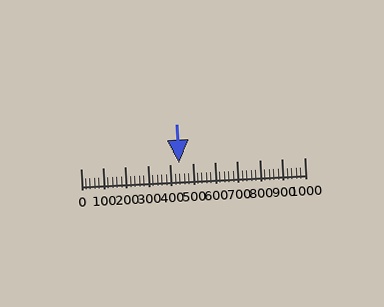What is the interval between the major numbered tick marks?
The major tick marks are spaced 100 units apart.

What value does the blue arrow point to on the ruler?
The blue arrow points to approximately 440.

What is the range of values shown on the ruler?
The ruler shows values from 0 to 1000.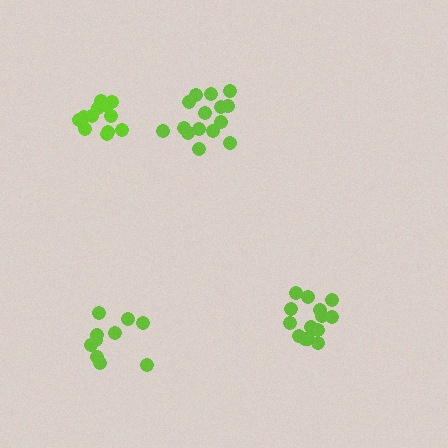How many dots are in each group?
Group 1: 12 dots, Group 2: 15 dots, Group 3: 14 dots, Group 4: 11 dots (52 total).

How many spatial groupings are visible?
There are 4 spatial groupings.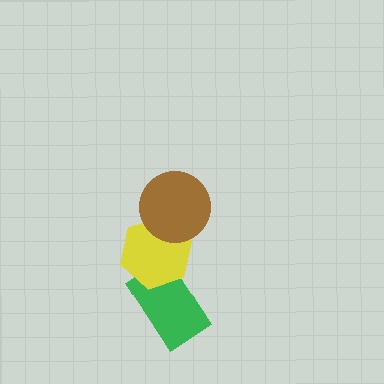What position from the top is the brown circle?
The brown circle is 1st from the top.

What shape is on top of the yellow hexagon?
The brown circle is on top of the yellow hexagon.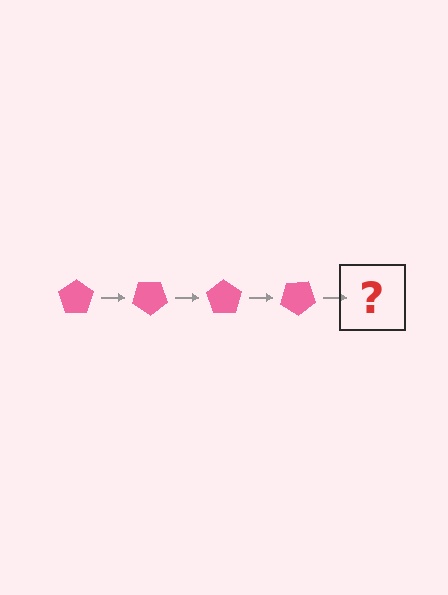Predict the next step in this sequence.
The next step is a pink pentagon rotated 140 degrees.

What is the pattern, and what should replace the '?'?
The pattern is that the pentagon rotates 35 degrees each step. The '?' should be a pink pentagon rotated 140 degrees.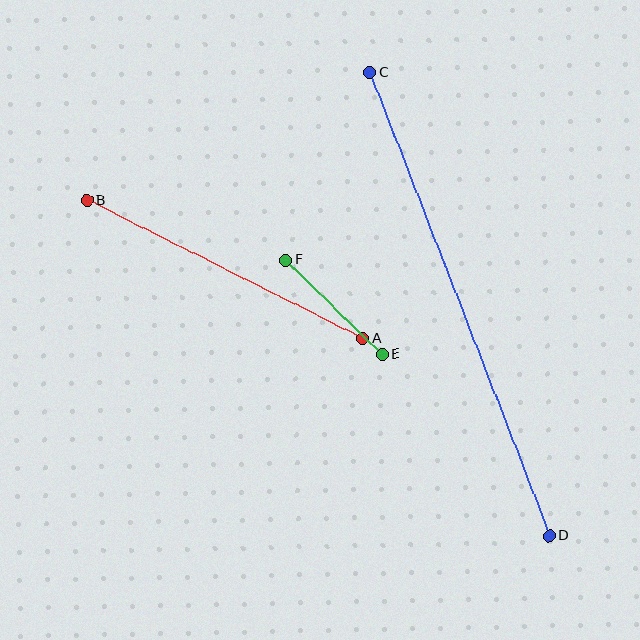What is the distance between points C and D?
The distance is approximately 497 pixels.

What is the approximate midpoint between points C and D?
The midpoint is at approximately (460, 304) pixels.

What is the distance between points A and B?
The distance is approximately 309 pixels.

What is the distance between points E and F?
The distance is approximately 135 pixels.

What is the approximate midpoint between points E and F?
The midpoint is at approximately (334, 307) pixels.